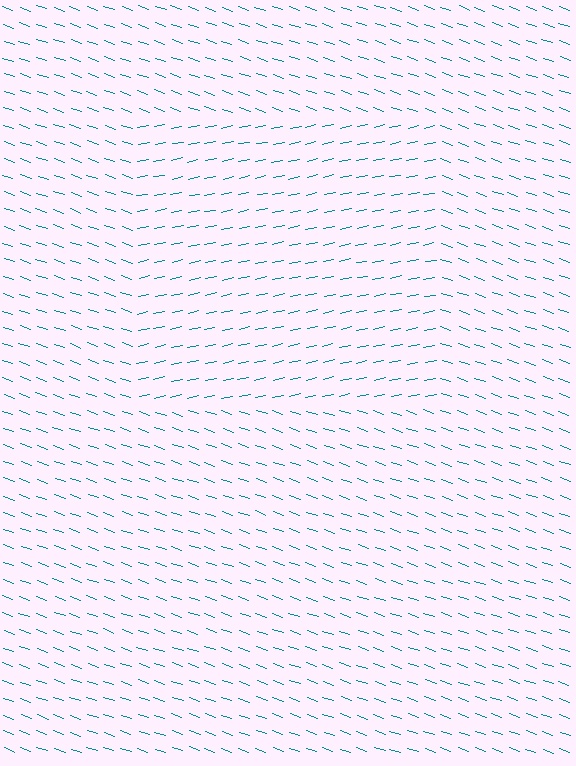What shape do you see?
I see a rectangle.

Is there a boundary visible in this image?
Yes, there is a texture boundary formed by a change in line orientation.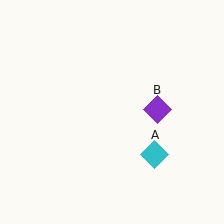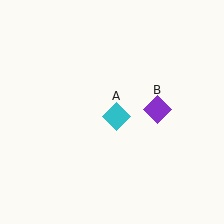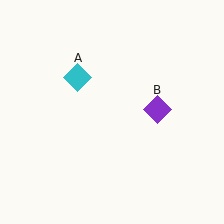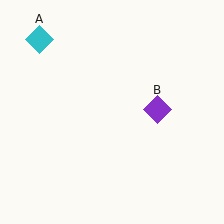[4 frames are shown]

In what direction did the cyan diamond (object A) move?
The cyan diamond (object A) moved up and to the left.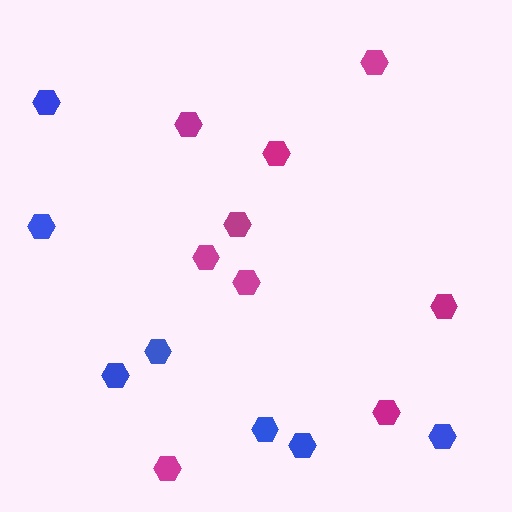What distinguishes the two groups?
There are 2 groups: one group of magenta hexagons (9) and one group of blue hexagons (7).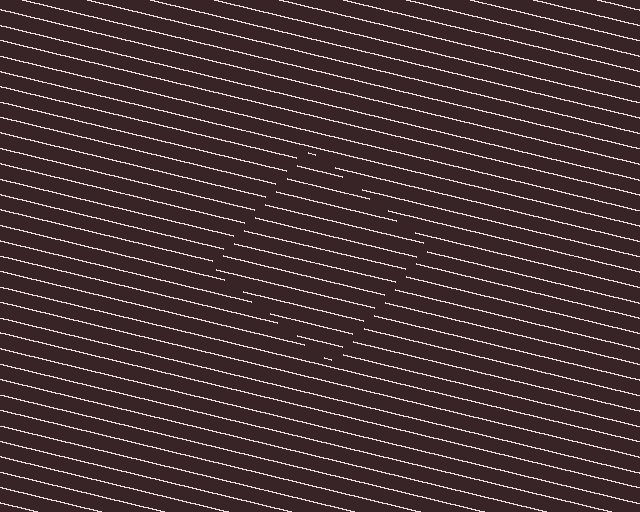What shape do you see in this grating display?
An illusory square. The interior of the shape contains the same grating, shifted by half a period — the contour is defined by the phase discontinuity where line-ends from the inner and outer gratings abut.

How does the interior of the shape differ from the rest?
The interior of the shape contains the same grating, shifted by half a period — the contour is defined by the phase discontinuity where line-ends from the inner and outer gratings abut.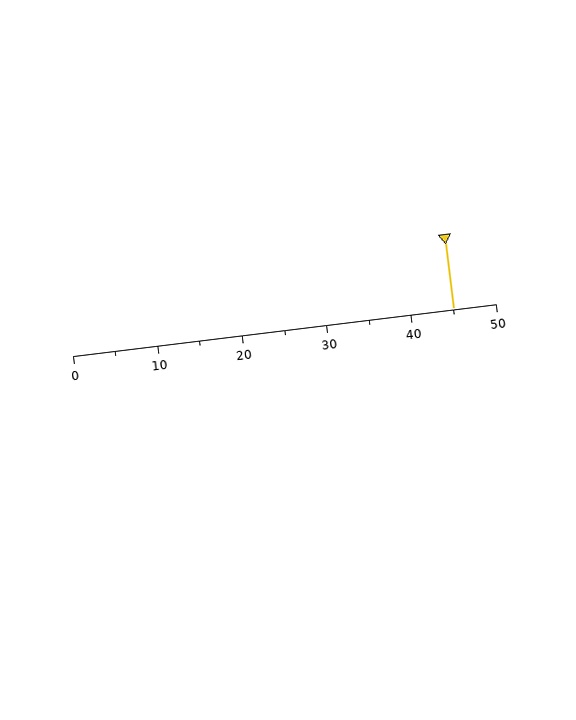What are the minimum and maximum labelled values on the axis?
The axis runs from 0 to 50.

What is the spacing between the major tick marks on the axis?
The major ticks are spaced 10 apart.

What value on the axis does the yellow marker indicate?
The marker indicates approximately 45.